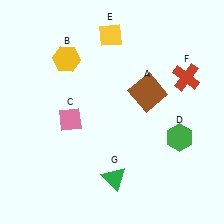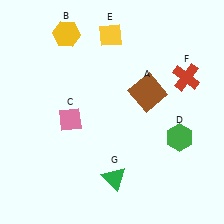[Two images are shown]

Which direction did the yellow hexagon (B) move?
The yellow hexagon (B) moved up.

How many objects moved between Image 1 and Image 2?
1 object moved between the two images.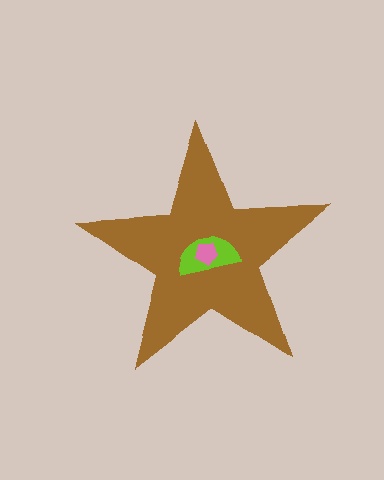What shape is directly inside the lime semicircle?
The pink pentagon.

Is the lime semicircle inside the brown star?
Yes.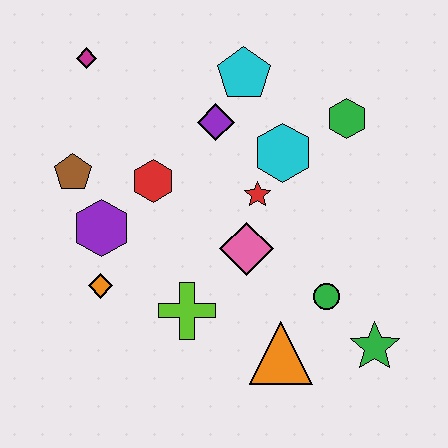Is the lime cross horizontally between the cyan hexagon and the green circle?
No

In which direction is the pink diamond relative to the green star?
The pink diamond is to the left of the green star.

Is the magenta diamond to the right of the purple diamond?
No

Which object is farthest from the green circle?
The magenta diamond is farthest from the green circle.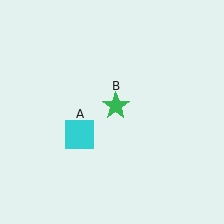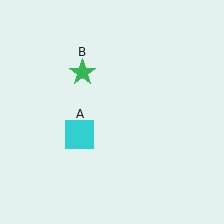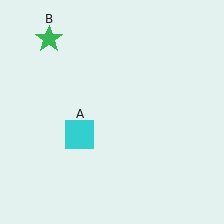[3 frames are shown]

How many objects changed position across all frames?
1 object changed position: green star (object B).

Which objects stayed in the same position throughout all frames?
Cyan square (object A) remained stationary.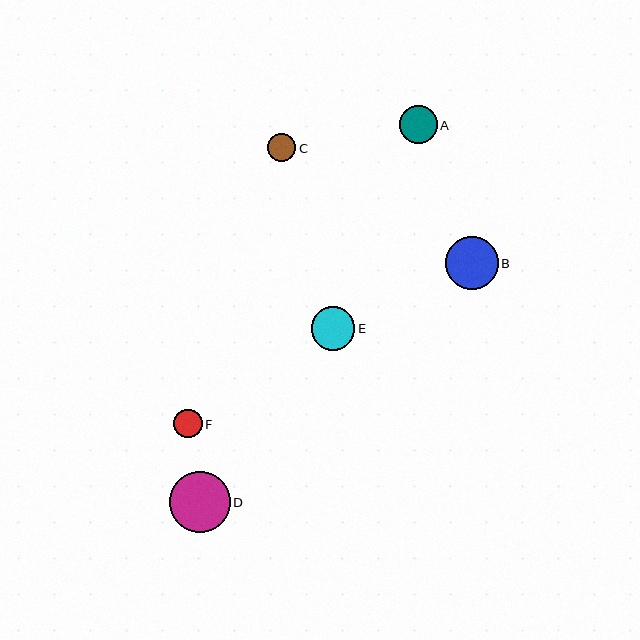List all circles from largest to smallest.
From largest to smallest: D, B, E, A, F, C.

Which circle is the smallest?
Circle C is the smallest with a size of approximately 28 pixels.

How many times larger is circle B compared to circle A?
Circle B is approximately 1.4 times the size of circle A.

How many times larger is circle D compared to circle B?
Circle D is approximately 1.2 times the size of circle B.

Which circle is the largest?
Circle D is the largest with a size of approximately 61 pixels.